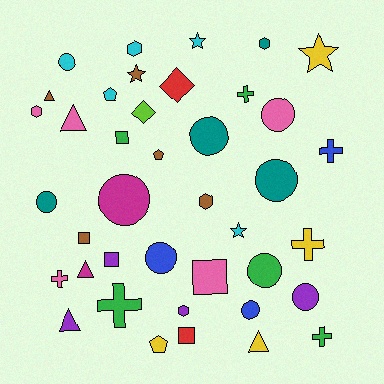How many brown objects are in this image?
There are 5 brown objects.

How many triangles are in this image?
There are 5 triangles.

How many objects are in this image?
There are 40 objects.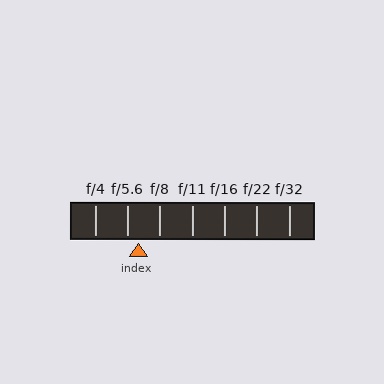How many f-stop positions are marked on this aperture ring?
There are 7 f-stop positions marked.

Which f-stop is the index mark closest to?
The index mark is closest to f/5.6.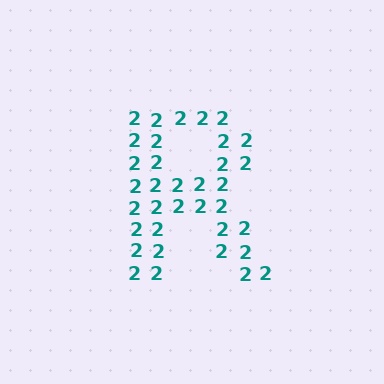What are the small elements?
The small elements are digit 2's.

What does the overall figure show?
The overall figure shows the letter R.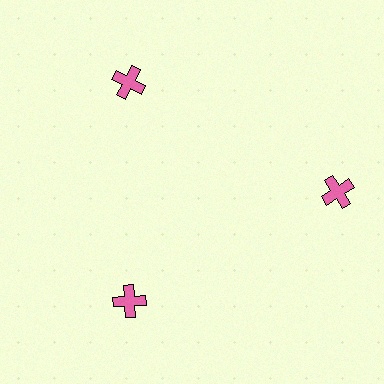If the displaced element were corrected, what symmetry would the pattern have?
It would have 3-fold rotational symmetry — the pattern would map onto itself every 120 degrees.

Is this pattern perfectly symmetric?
No. The 3 pink crosses are arranged in a ring, but one element near the 3 o'clock position is pushed outward from the center, breaking the 3-fold rotational symmetry.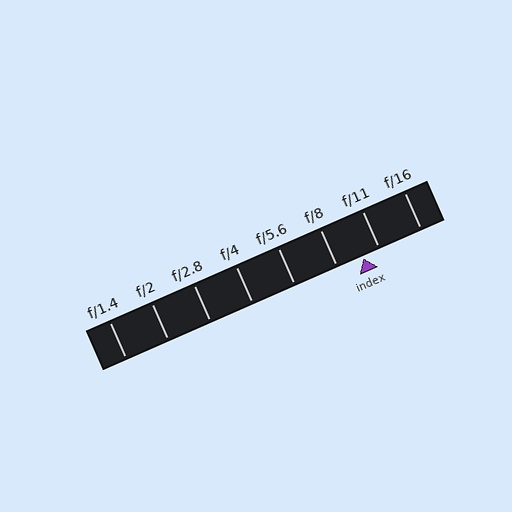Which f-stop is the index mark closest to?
The index mark is closest to f/11.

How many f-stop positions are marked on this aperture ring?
There are 8 f-stop positions marked.